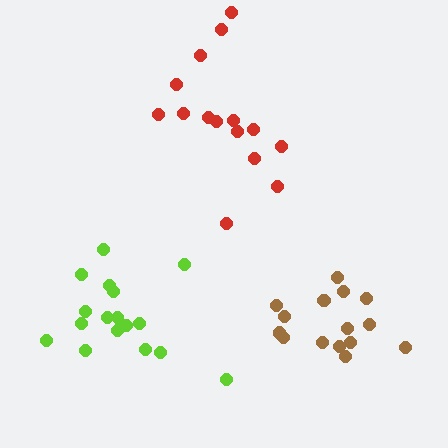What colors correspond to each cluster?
The clusters are colored: lime, red, brown.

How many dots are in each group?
Group 1: 17 dots, Group 2: 15 dots, Group 3: 15 dots (47 total).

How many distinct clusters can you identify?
There are 3 distinct clusters.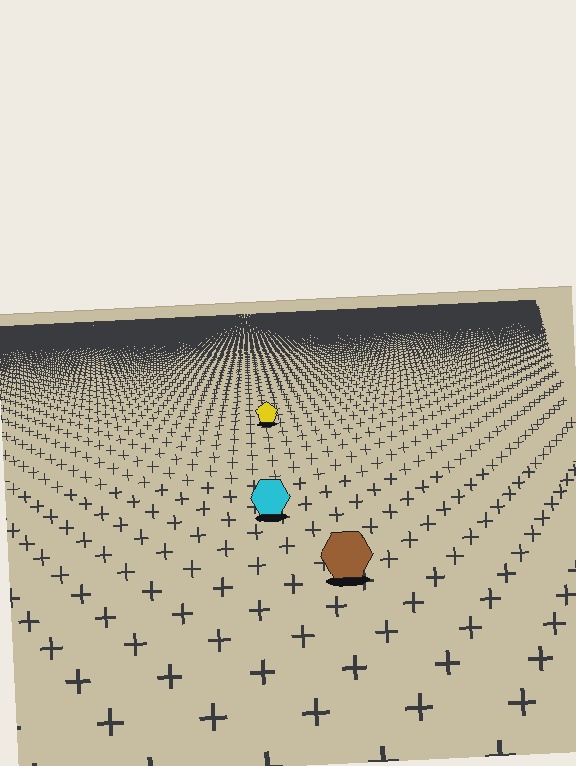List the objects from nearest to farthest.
From nearest to farthest: the brown hexagon, the cyan hexagon, the yellow pentagon.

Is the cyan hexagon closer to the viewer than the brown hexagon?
No. The brown hexagon is closer — you can tell from the texture gradient: the ground texture is coarser near it.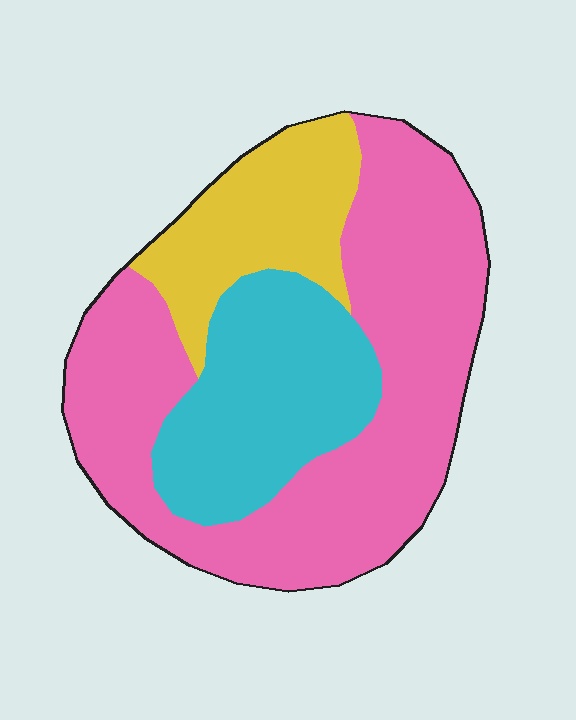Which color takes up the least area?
Yellow, at roughly 20%.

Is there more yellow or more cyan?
Cyan.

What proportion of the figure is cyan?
Cyan takes up about one quarter (1/4) of the figure.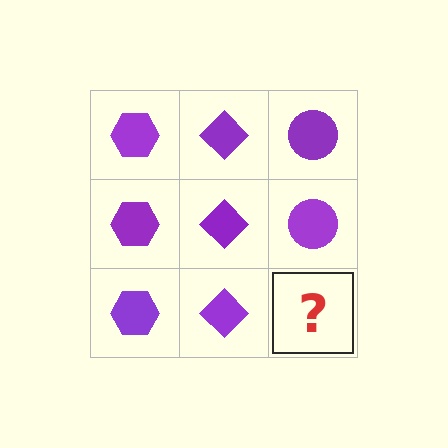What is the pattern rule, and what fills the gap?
The rule is that each column has a consistent shape. The gap should be filled with a purple circle.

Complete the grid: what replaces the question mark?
The question mark should be replaced with a purple circle.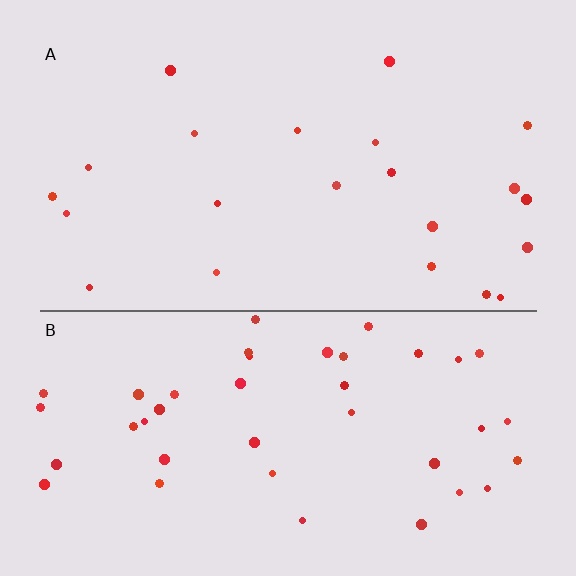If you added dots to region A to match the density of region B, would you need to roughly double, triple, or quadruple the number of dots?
Approximately double.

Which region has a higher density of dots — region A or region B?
B (the bottom).